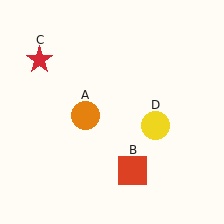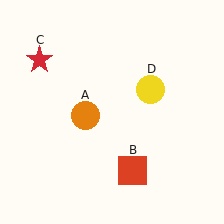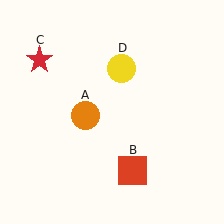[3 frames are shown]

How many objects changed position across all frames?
1 object changed position: yellow circle (object D).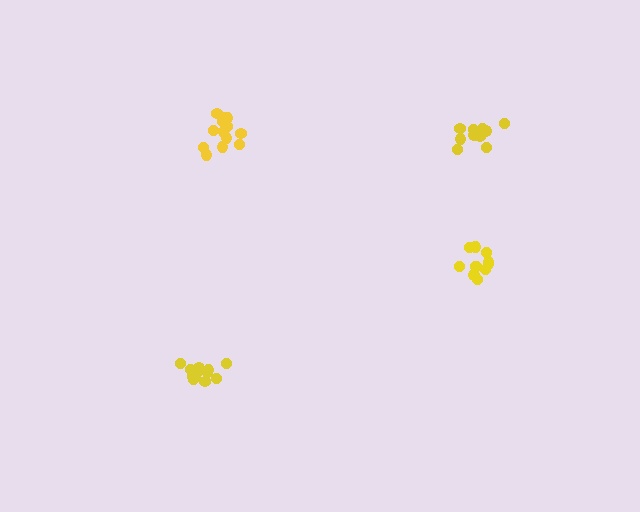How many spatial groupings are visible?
There are 4 spatial groupings.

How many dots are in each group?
Group 1: 11 dots, Group 2: 13 dots, Group 3: 12 dots, Group 4: 10 dots (46 total).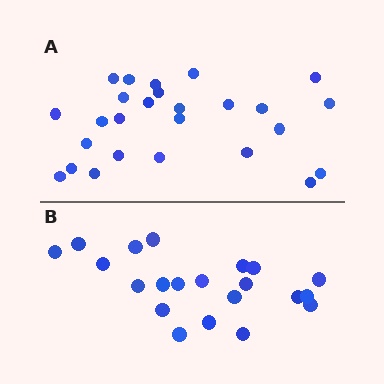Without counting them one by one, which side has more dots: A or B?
Region A (the top region) has more dots.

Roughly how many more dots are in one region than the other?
Region A has about 5 more dots than region B.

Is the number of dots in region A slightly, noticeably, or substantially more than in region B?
Region A has only slightly more — the two regions are fairly close. The ratio is roughly 1.2 to 1.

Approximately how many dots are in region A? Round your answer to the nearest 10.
About 30 dots. (The exact count is 26, which rounds to 30.)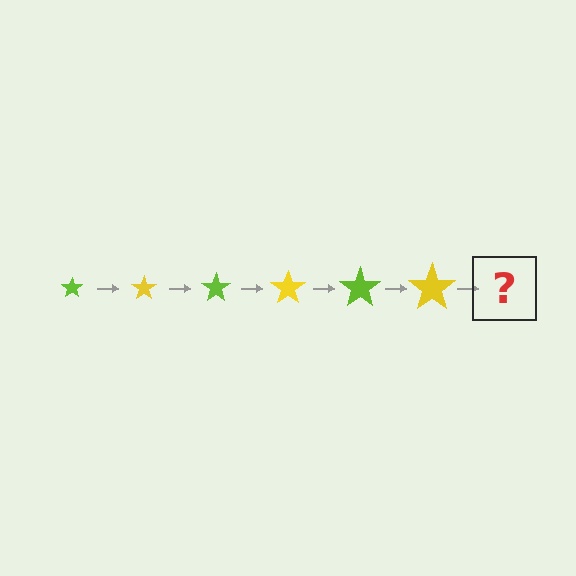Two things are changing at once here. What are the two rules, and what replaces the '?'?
The two rules are that the star grows larger each step and the color cycles through lime and yellow. The '?' should be a lime star, larger than the previous one.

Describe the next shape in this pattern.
It should be a lime star, larger than the previous one.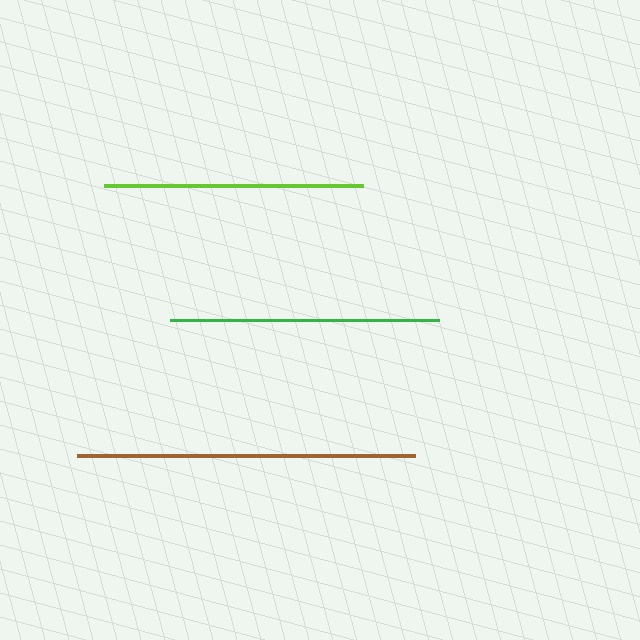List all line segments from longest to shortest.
From longest to shortest: brown, green, lime.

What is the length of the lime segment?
The lime segment is approximately 259 pixels long.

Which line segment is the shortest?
The lime line is the shortest at approximately 259 pixels.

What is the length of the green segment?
The green segment is approximately 269 pixels long.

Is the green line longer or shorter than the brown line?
The brown line is longer than the green line.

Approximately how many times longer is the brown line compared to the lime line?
The brown line is approximately 1.3 times the length of the lime line.